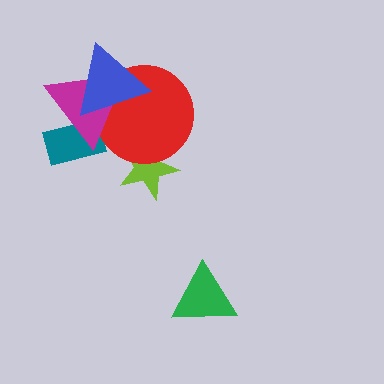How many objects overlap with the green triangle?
0 objects overlap with the green triangle.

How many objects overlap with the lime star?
1 object overlaps with the lime star.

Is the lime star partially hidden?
Yes, it is partially covered by another shape.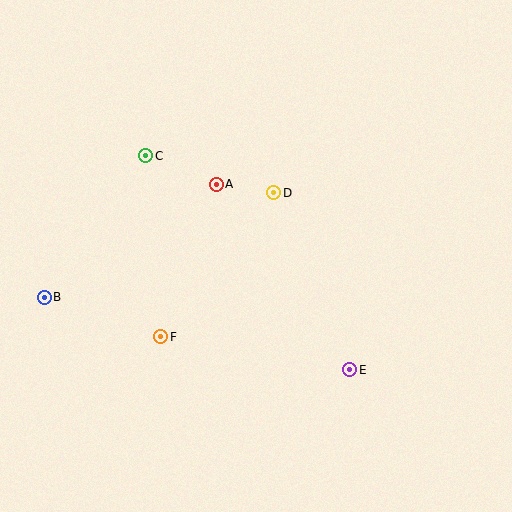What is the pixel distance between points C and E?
The distance between C and E is 296 pixels.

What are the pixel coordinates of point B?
Point B is at (44, 297).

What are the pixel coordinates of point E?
Point E is at (350, 370).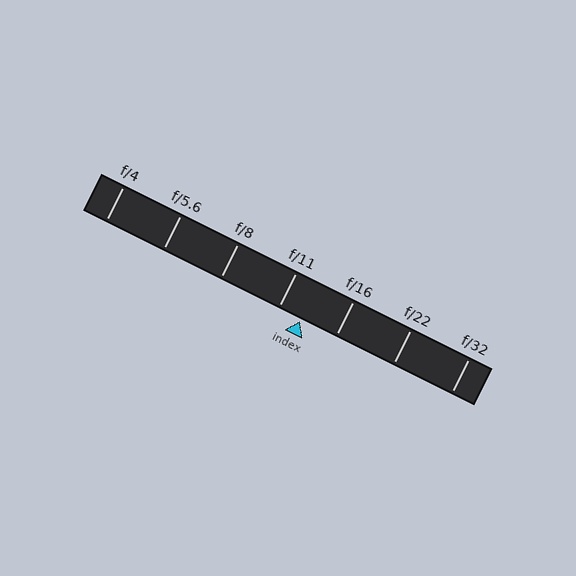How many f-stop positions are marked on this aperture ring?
There are 7 f-stop positions marked.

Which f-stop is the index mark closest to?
The index mark is closest to f/11.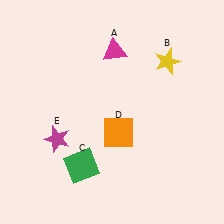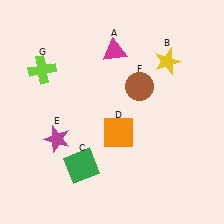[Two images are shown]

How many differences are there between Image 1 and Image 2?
There are 2 differences between the two images.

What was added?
A brown circle (F), a lime cross (G) were added in Image 2.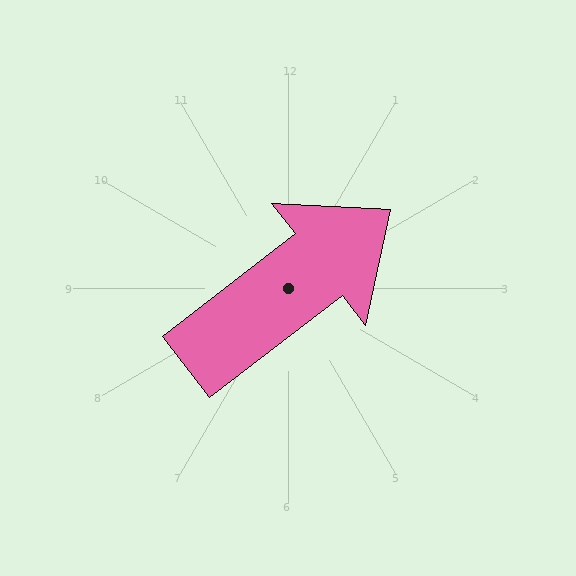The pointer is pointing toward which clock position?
Roughly 2 o'clock.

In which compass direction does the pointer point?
Northeast.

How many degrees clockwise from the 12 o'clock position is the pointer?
Approximately 52 degrees.